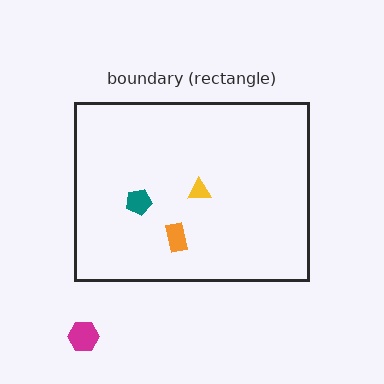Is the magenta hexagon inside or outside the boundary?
Outside.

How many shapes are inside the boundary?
3 inside, 1 outside.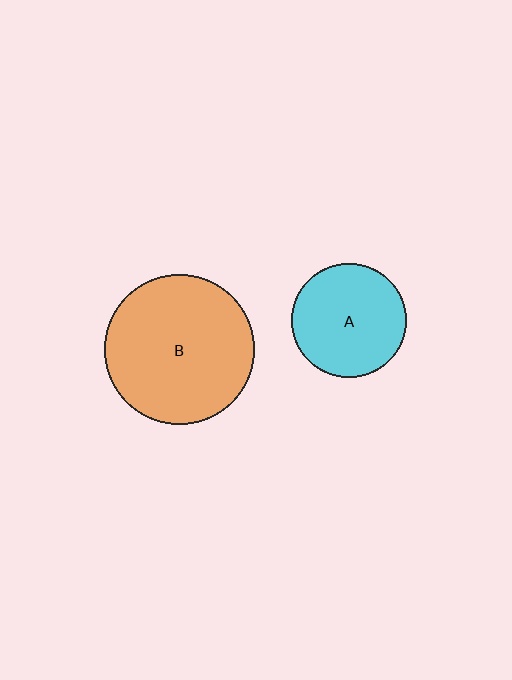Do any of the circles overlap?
No, none of the circles overlap.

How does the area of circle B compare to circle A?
Approximately 1.7 times.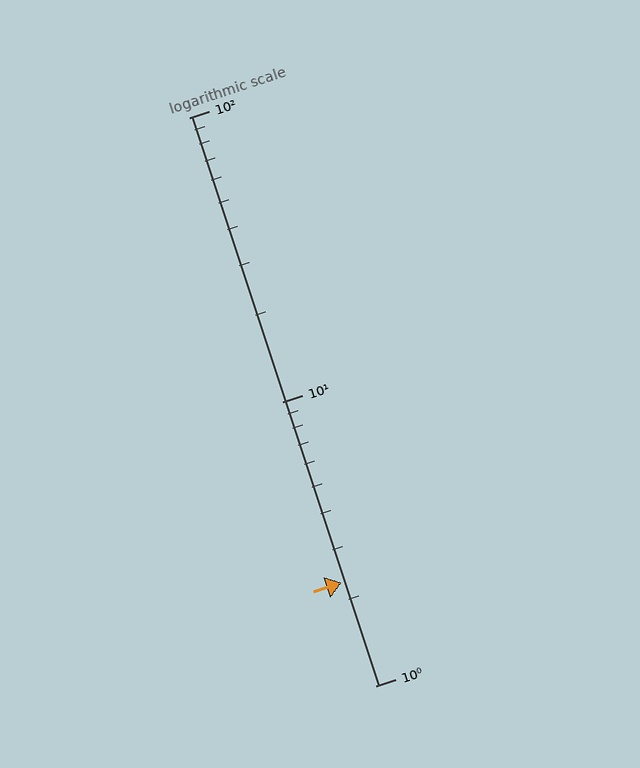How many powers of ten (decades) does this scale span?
The scale spans 2 decades, from 1 to 100.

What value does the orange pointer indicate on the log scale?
The pointer indicates approximately 2.3.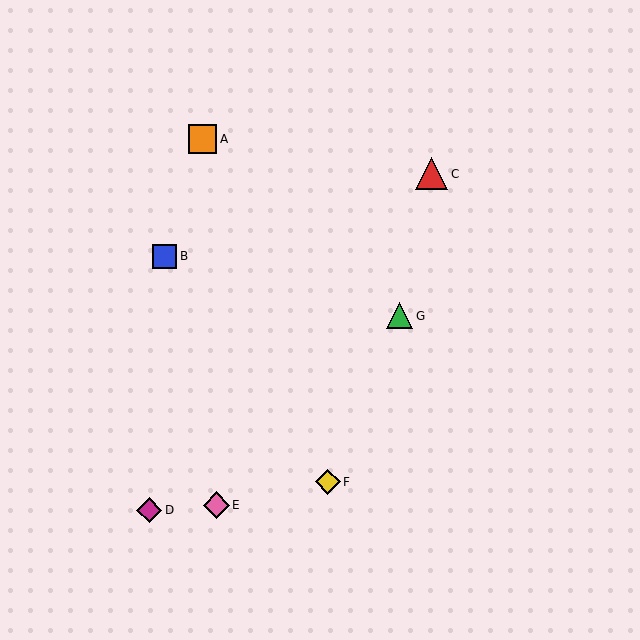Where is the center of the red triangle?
The center of the red triangle is at (432, 174).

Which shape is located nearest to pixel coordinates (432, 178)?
The red triangle (labeled C) at (432, 174) is nearest to that location.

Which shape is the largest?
The red triangle (labeled C) is the largest.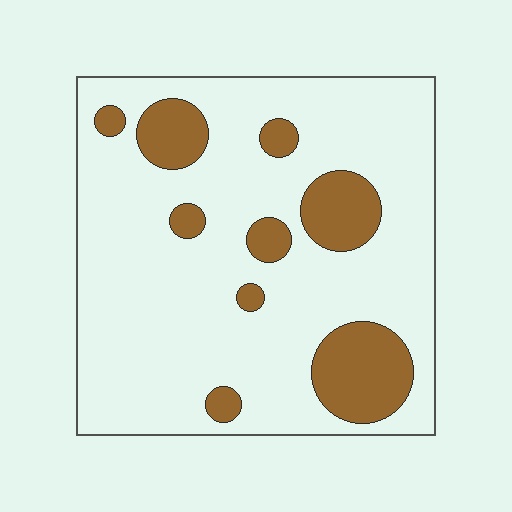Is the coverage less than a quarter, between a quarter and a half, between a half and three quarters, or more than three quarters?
Less than a quarter.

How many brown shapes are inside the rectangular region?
9.